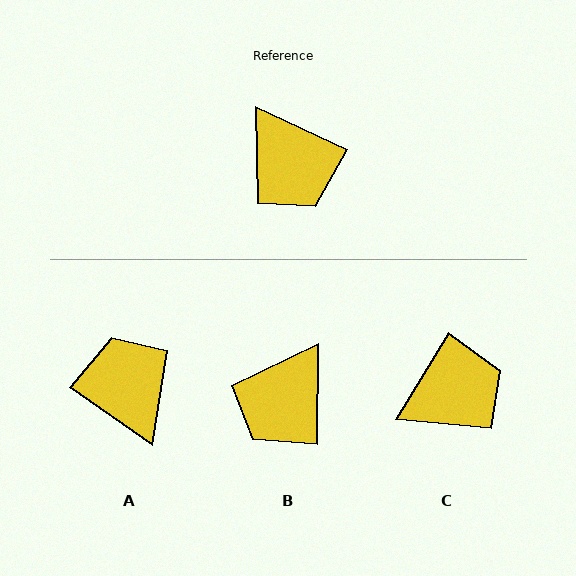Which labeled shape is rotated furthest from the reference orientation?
A, about 170 degrees away.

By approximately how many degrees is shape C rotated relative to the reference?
Approximately 84 degrees counter-clockwise.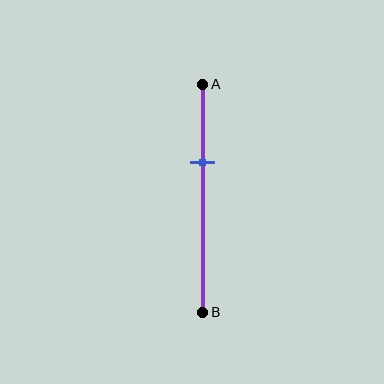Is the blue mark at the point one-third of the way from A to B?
Yes, the mark is approximately at the one-third point.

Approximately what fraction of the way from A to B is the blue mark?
The blue mark is approximately 35% of the way from A to B.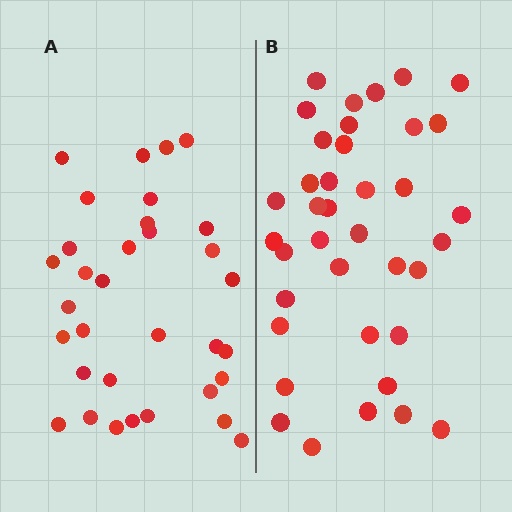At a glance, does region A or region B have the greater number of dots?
Region B (the right region) has more dots.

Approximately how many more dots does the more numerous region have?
Region B has about 5 more dots than region A.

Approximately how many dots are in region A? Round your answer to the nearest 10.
About 30 dots. (The exact count is 33, which rounds to 30.)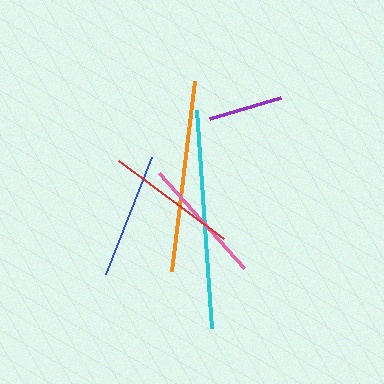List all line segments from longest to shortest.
From longest to shortest: cyan, orange, red, pink, blue, purple.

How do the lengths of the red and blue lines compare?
The red and blue lines are approximately the same length.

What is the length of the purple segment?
The purple segment is approximately 74 pixels long.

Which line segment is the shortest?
The purple line is the shortest at approximately 74 pixels.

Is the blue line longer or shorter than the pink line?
The pink line is longer than the blue line.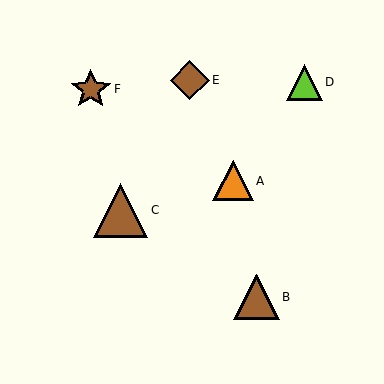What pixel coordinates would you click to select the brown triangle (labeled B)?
Click at (256, 297) to select the brown triangle B.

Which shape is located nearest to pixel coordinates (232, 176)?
The orange triangle (labeled A) at (233, 181) is nearest to that location.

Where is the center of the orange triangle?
The center of the orange triangle is at (233, 181).